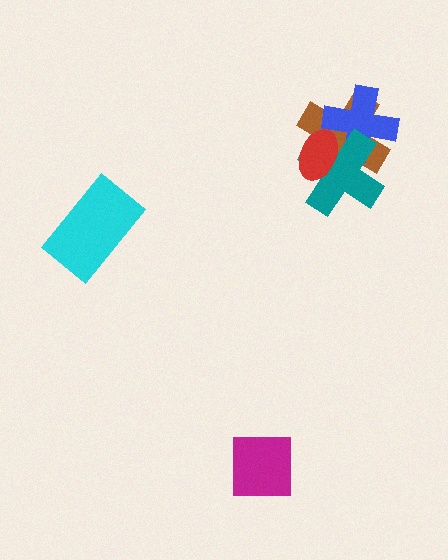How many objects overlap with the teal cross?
3 objects overlap with the teal cross.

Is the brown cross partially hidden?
Yes, it is partially covered by another shape.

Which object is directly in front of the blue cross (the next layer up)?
The teal cross is directly in front of the blue cross.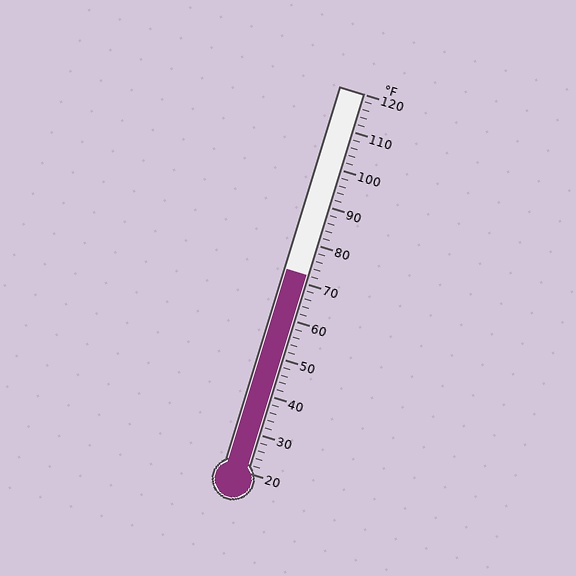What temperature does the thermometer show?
The thermometer shows approximately 72°F.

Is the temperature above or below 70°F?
The temperature is above 70°F.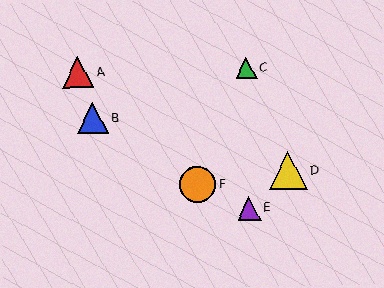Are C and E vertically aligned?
Yes, both are at x≈246.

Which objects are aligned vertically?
Objects C, E are aligned vertically.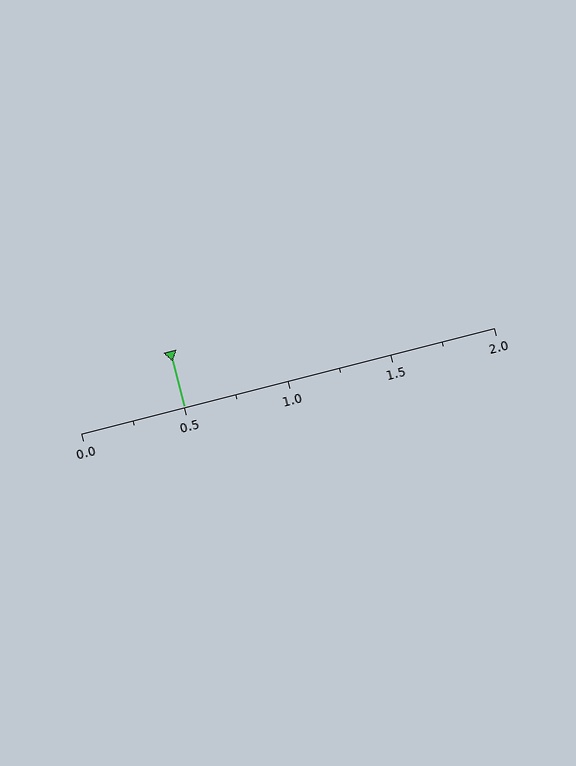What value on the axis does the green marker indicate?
The marker indicates approximately 0.5.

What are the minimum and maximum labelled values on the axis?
The axis runs from 0.0 to 2.0.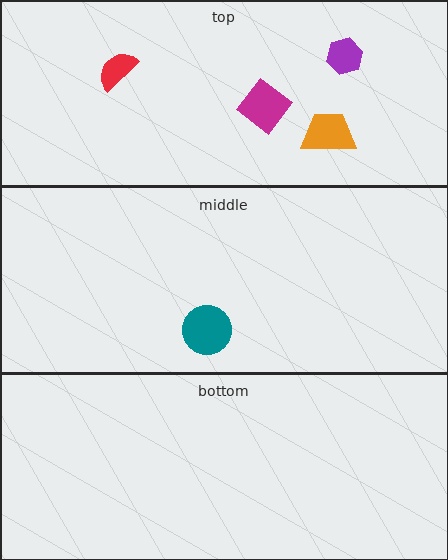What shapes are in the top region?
The purple hexagon, the magenta diamond, the orange trapezoid, the red semicircle.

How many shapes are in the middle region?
1.